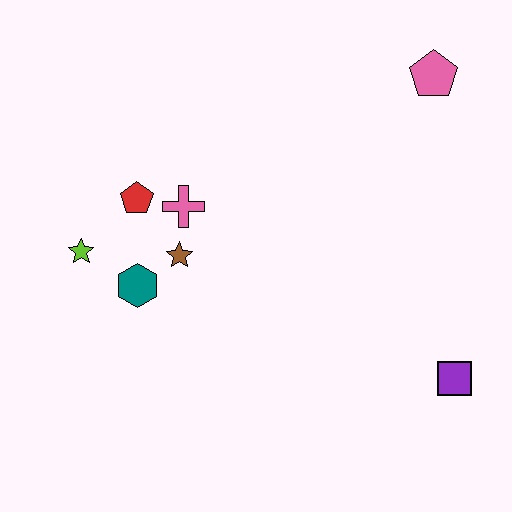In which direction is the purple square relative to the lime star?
The purple square is to the right of the lime star.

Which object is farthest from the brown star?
The pink pentagon is farthest from the brown star.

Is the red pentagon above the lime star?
Yes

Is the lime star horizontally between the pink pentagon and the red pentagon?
No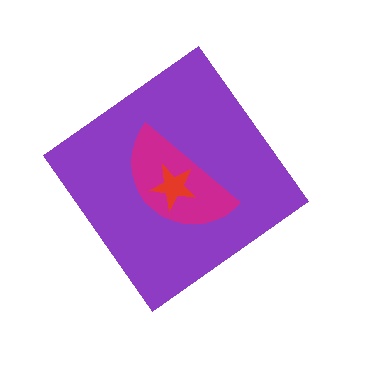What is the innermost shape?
The red star.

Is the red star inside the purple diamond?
Yes.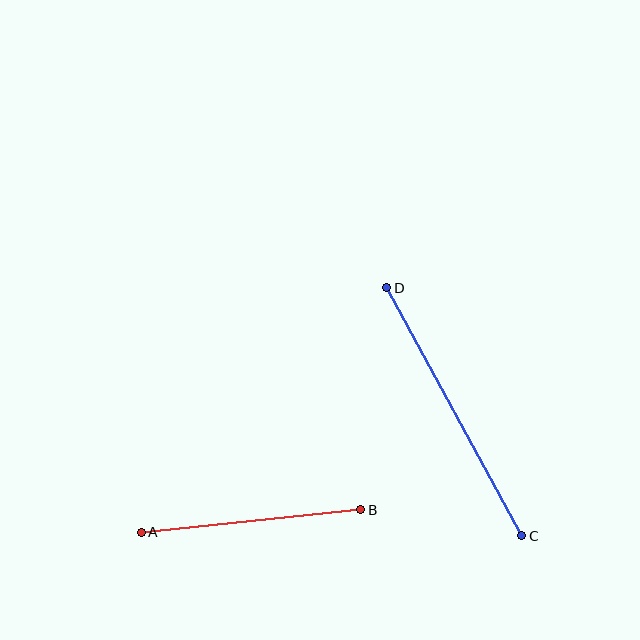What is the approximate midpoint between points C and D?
The midpoint is at approximately (454, 412) pixels.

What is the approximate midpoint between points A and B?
The midpoint is at approximately (251, 521) pixels.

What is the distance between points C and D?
The distance is approximately 282 pixels.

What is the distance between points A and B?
The distance is approximately 221 pixels.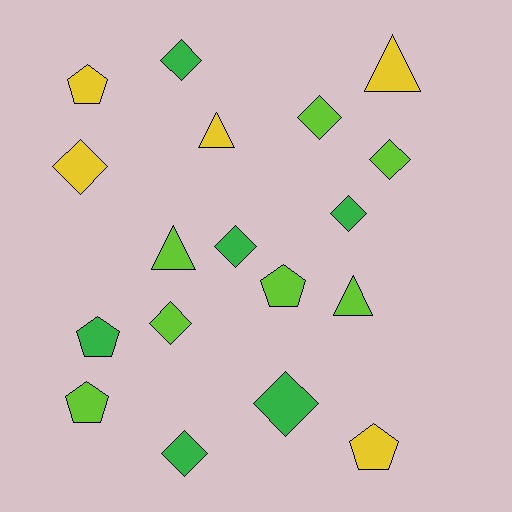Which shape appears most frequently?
Diamond, with 9 objects.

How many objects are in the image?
There are 18 objects.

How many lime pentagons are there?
There are 2 lime pentagons.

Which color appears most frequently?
Lime, with 7 objects.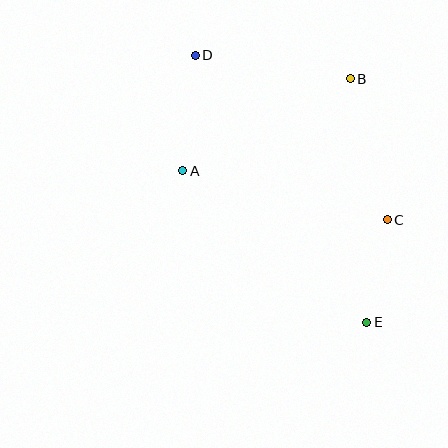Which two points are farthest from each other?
Points D and E are farthest from each other.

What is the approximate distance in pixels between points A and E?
The distance between A and E is approximately 238 pixels.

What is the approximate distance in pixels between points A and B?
The distance between A and B is approximately 191 pixels.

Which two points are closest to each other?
Points C and E are closest to each other.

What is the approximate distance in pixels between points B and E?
The distance between B and E is approximately 244 pixels.